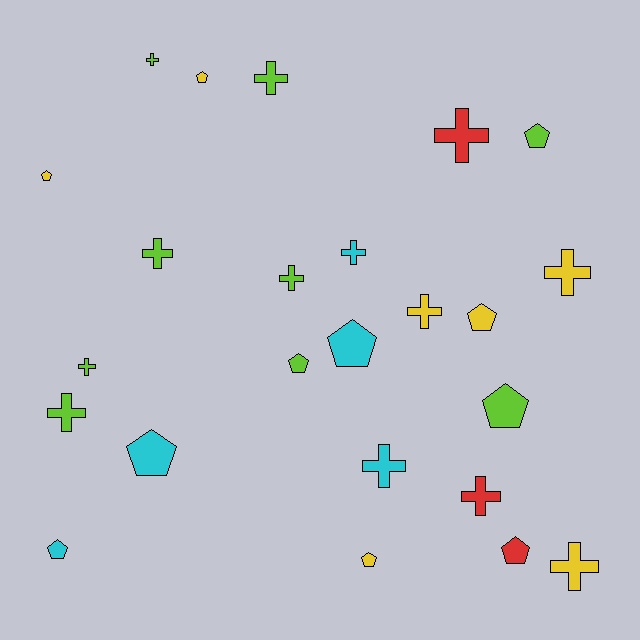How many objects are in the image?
There are 24 objects.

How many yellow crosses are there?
There are 3 yellow crosses.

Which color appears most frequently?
Lime, with 9 objects.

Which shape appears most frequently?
Cross, with 13 objects.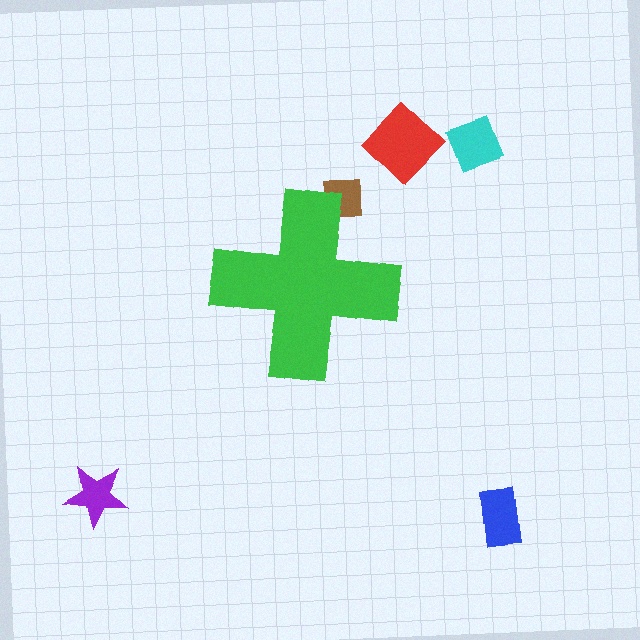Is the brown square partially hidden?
Yes, the brown square is partially hidden behind the green cross.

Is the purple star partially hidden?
No, the purple star is fully visible.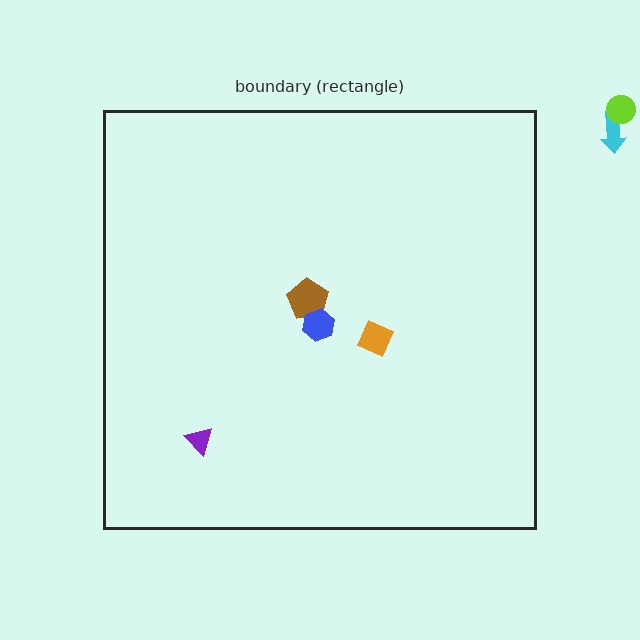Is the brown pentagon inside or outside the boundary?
Inside.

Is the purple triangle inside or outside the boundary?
Inside.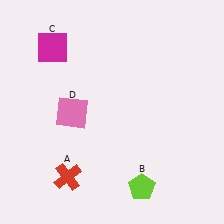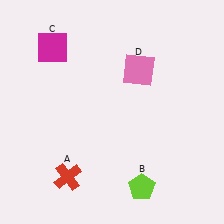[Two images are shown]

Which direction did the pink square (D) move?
The pink square (D) moved right.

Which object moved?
The pink square (D) moved right.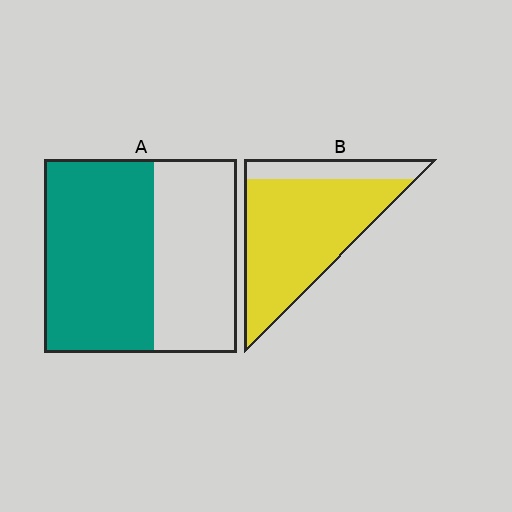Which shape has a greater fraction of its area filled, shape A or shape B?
Shape B.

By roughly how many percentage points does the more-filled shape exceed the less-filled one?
By roughly 25 percentage points (B over A).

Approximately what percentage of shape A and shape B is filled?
A is approximately 55% and B is approximately 80%.